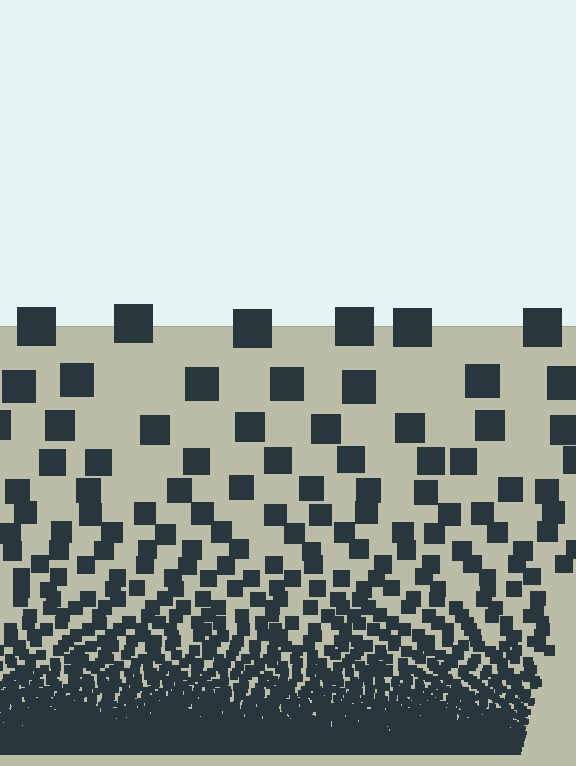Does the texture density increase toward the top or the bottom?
Density increases toward the bottom.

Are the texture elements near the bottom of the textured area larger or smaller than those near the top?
Smaller. The gradient is inverted — elements near the bottom are smaller and denser.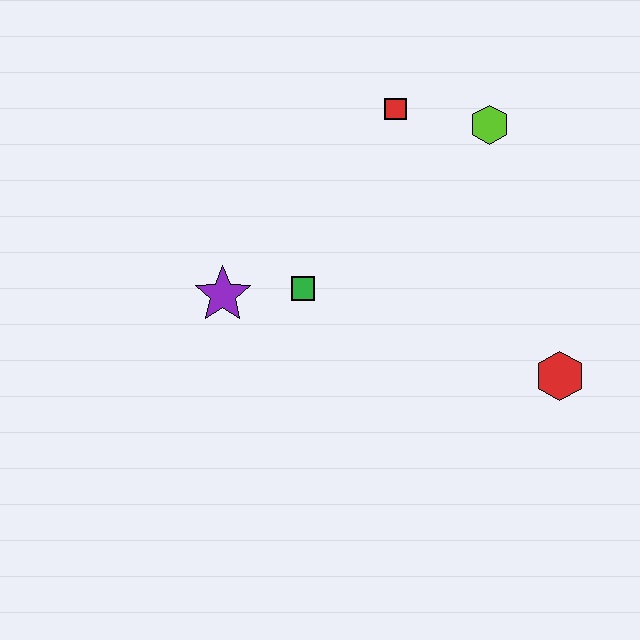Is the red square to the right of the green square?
Yes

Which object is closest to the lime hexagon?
The red square is closest to the lime hexagon.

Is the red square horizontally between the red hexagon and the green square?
Yes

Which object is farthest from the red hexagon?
The purple star is farthest from the red hexagon.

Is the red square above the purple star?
Yes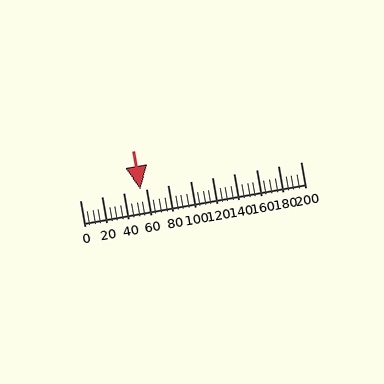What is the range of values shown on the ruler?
The ruler shows values from 0 to 200.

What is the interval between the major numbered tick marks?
The major tick marks are spaced 20 units apart.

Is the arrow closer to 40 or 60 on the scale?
The arrow is closer to 60.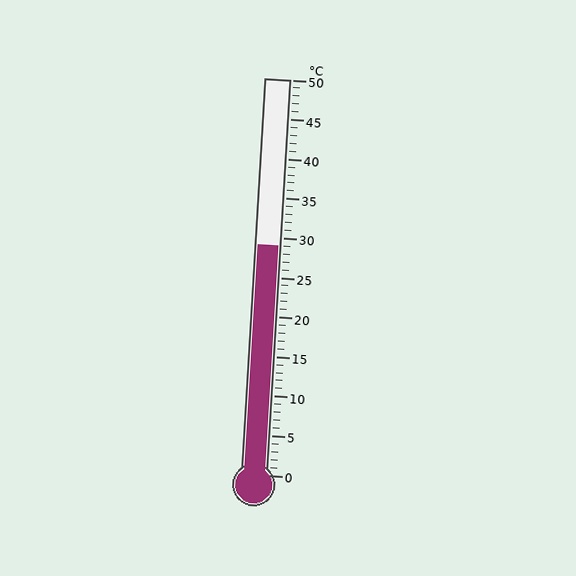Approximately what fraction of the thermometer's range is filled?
The thermometer is filled to approximately 60% of its range.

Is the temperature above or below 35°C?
The temperature is below 35°C.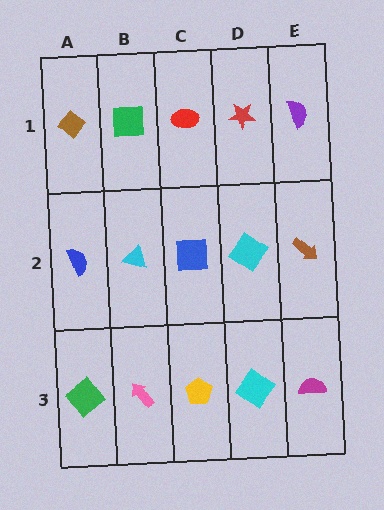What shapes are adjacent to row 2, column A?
A brown diamond (row 1, column A), a green diamond (row 3, column A), a cyan triangle (row 2, column B).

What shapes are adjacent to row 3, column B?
A cyan triangle (row 2, column B), a green diamond (row 3, column A), a yellow pentagon (row 3, column C).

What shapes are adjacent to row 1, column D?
A cyan diamond (row 2, column D), a red ellipse (row 1, column C), a purple semicircle (row 1, column E).